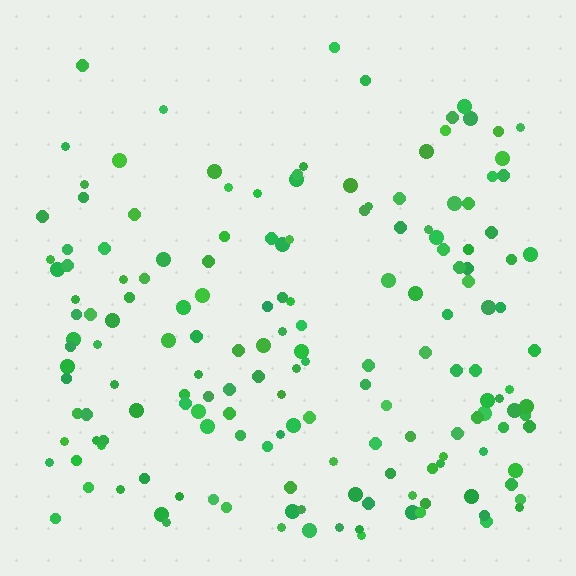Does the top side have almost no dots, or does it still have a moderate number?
Still a moderate number, just noticeably fewer than the bottom.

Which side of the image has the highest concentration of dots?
The bottom.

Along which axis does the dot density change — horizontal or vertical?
Vertical.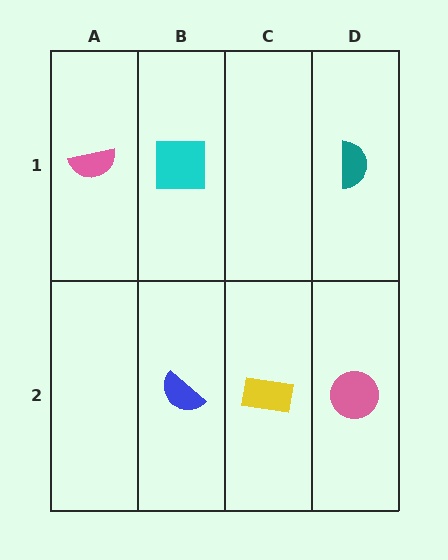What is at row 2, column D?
A pink circle.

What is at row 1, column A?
A pink semicircle.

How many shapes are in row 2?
3 shapes.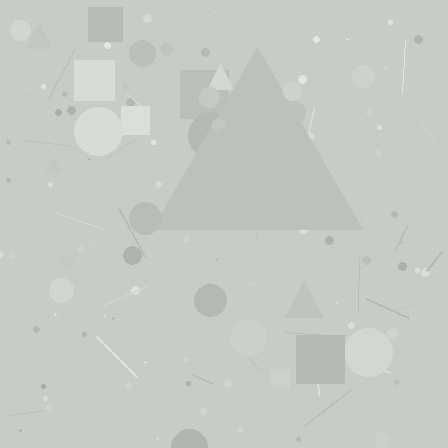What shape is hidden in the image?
A triangle is hidden in the image.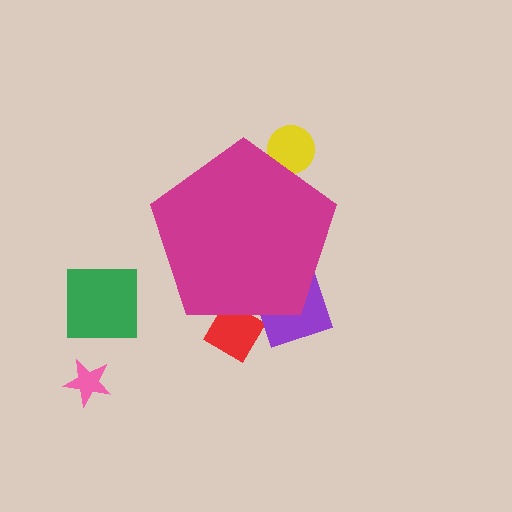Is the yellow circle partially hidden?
Yes, the yellow circle is partially hidden behind the magenta pentagon.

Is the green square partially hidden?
No, the green square is fully visible.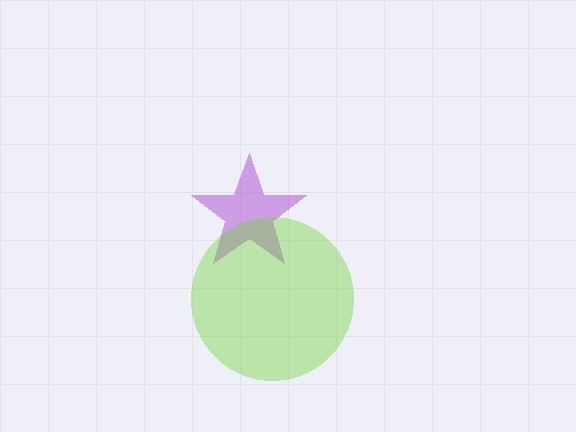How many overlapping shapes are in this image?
There are 2 overlapping shapes in the image.